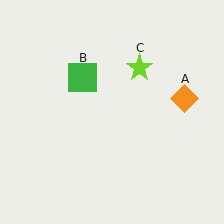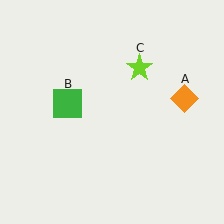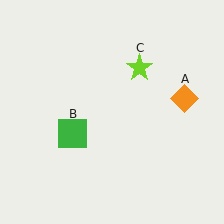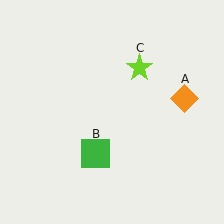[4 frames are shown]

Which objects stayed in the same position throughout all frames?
Orange diamond (object A) and lime star (object C) remained stationary.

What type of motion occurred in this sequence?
The green square (object B) rotated counterclockwise around the center of the scene.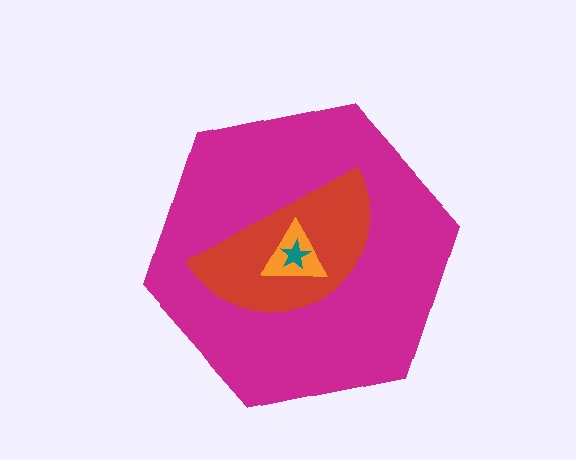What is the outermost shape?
The magenta hexagon.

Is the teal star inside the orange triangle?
Yes.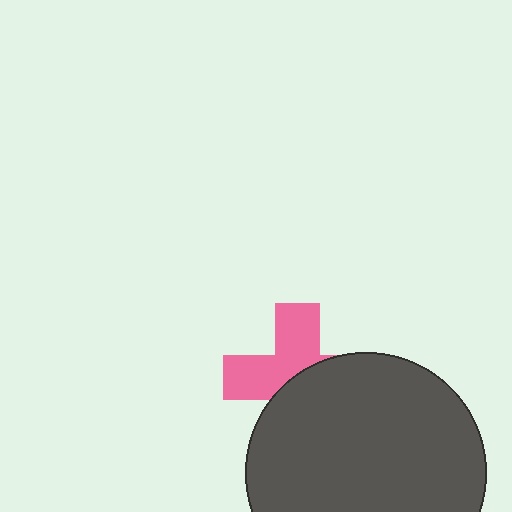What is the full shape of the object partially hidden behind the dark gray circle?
The partially hidden object is a pink cross.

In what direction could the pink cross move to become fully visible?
The pink cross could move up. That would shift it out from behind the dark gray circle entirely.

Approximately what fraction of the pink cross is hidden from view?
Roughly 51% of the pink cross is hidden behind the dark gray circle.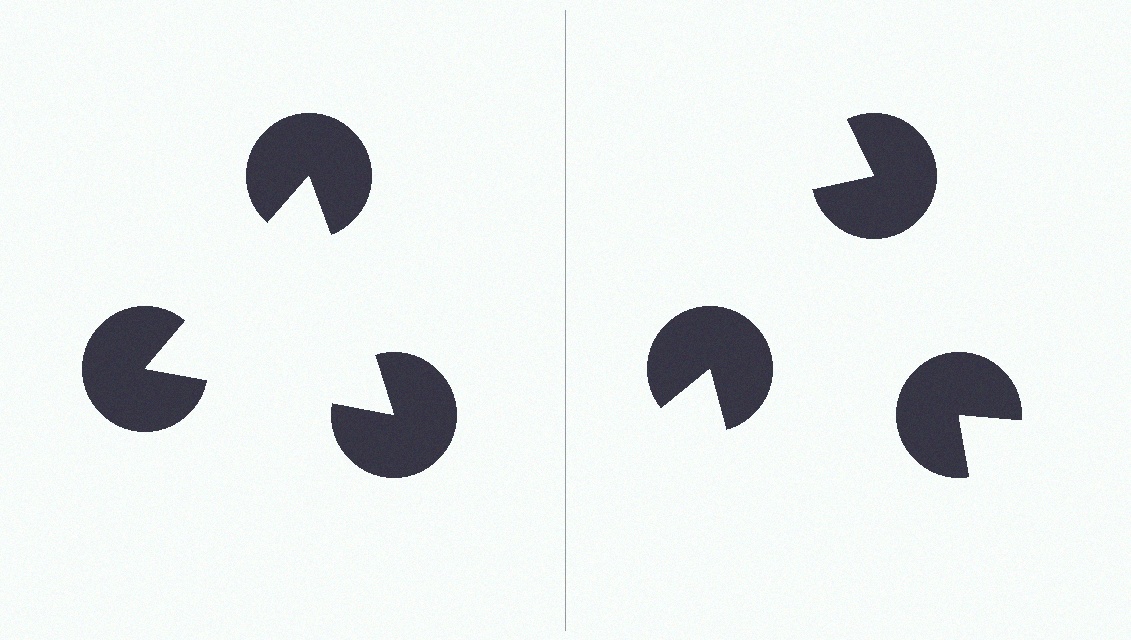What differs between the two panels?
The pac-man discs are positioned identically on both sides; only the wedge orientations differ. On the left they align to a triangle; on the right they are misaligned.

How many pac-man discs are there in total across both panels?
6 — 3 on each side.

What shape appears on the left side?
An illusory triangle.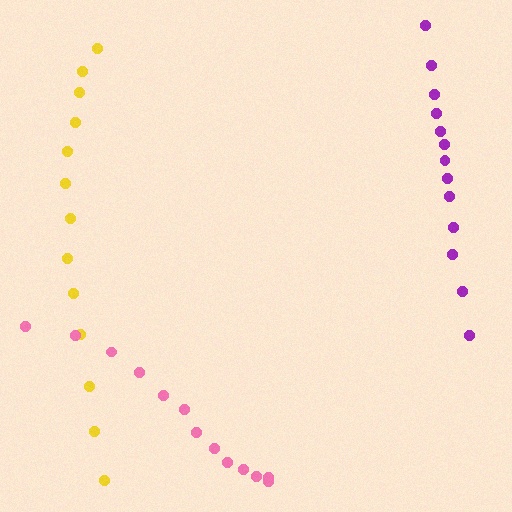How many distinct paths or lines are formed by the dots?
There are 3 distinct paths.